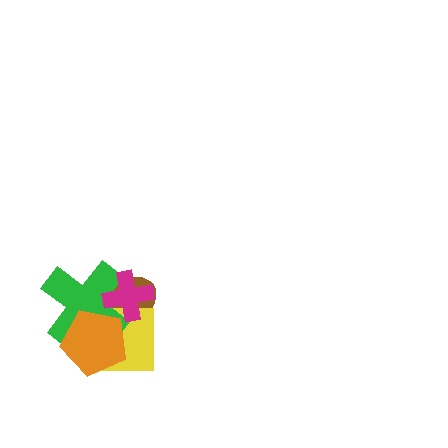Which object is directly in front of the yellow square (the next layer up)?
The green cross is directly in front of the yellow square.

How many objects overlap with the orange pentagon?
3 objects overlap with the orange pentagon.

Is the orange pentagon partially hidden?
No, no other shape covers it.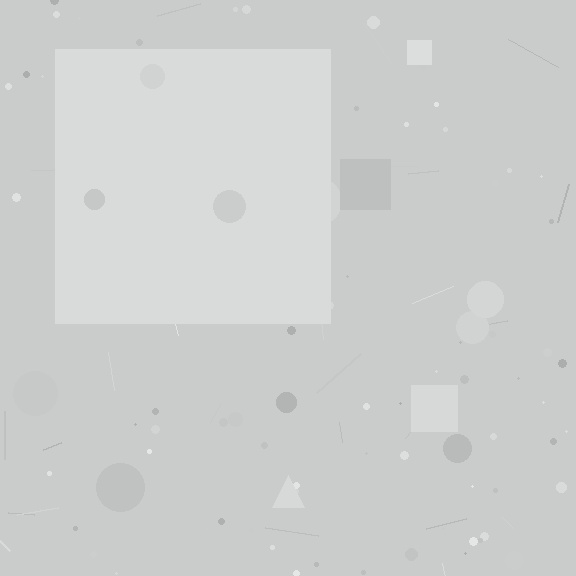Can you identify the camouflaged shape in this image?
The camouflaged shape is a square.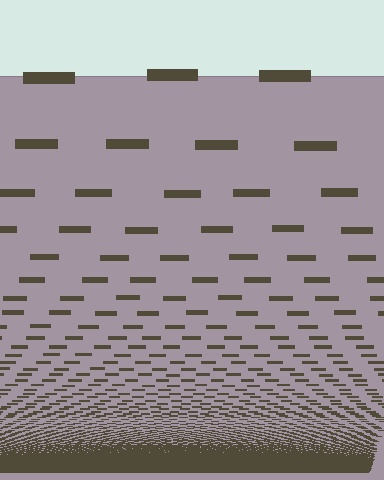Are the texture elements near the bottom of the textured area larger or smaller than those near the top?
Smaller. The gradient is inverted — elements near the bottom are smaller and denser.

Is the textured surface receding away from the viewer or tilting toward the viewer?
The surface appears to tilt toward the viewer. Texture elements get larger and sparser toward the top.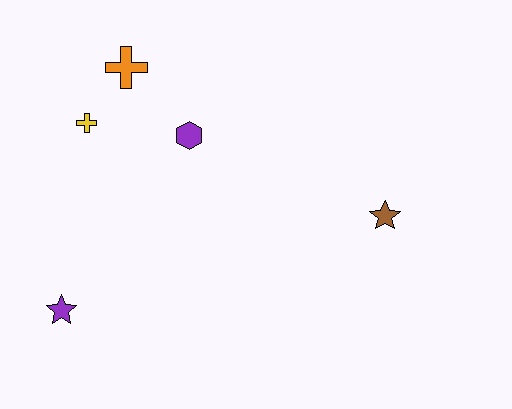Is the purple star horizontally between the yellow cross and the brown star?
No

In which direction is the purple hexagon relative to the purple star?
The purple hexagon is above the purple star.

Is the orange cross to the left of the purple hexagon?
Yes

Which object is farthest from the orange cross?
The brown star is farthest from the orange cross.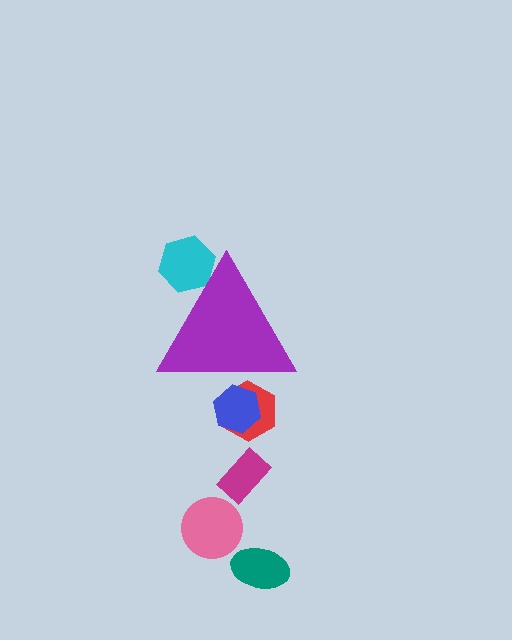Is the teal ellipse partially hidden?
No, the teal ellipse is fully visible.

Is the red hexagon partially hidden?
Yes, the red hexagon is partially hidden behind the purple triangle.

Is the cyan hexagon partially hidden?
Yes, the cyan hexagon is partially hidden behind the purple triangle.